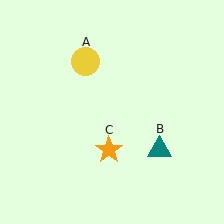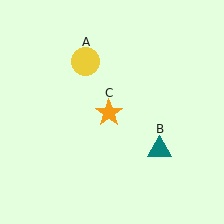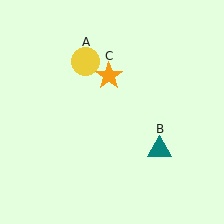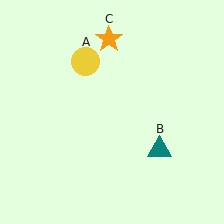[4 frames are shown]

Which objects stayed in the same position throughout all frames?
Yellow circle (object A) and teal triangle (object B) remained stationary.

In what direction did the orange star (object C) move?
The orange star (object C) moved up.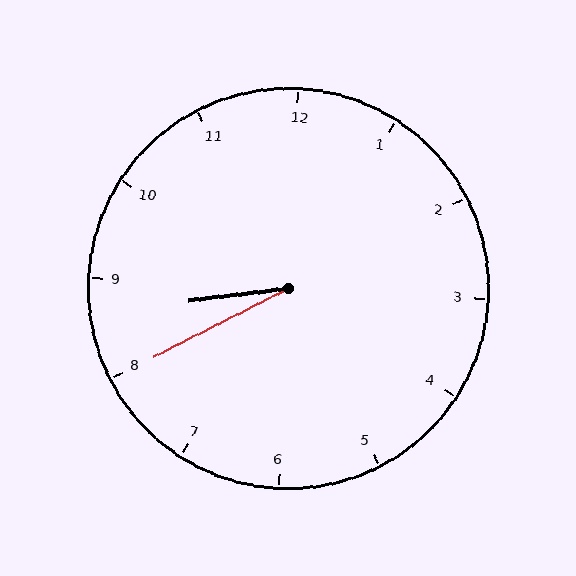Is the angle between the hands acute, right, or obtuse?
It is acute.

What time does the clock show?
8:40.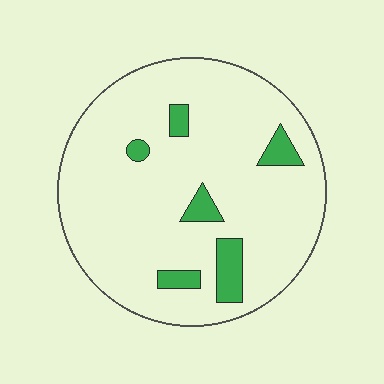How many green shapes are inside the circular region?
6.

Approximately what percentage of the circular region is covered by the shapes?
Approximately 10%.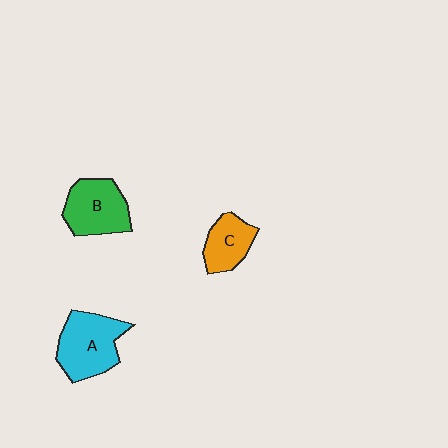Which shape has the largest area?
Shape A (cyan).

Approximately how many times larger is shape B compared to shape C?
Approximately 1.4 times.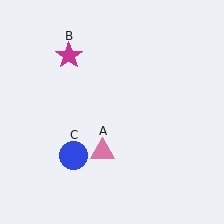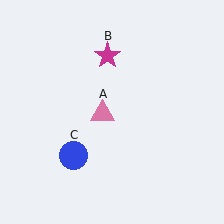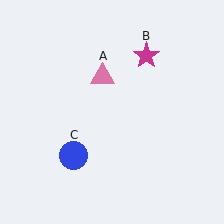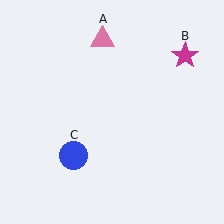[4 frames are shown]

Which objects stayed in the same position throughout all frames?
Blue circle (object C) remained stationary.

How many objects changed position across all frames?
2 objects changed position: pink triangle (object A), magenta star (object B).